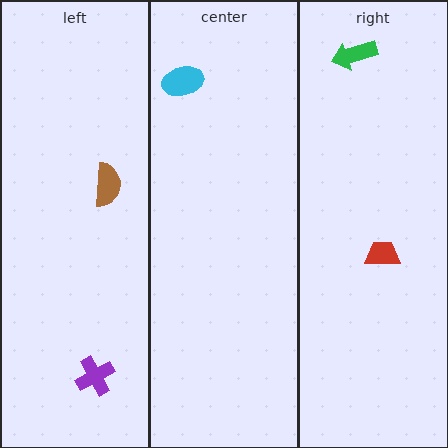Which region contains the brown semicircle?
The left region.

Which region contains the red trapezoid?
The right region.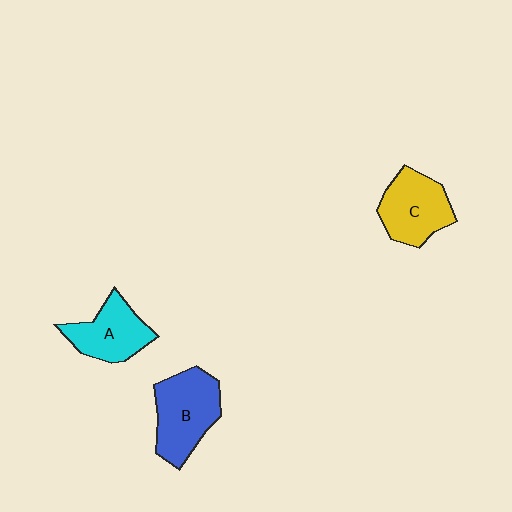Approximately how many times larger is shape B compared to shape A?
Approximately 1.3 times.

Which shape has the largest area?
Shape B (blue).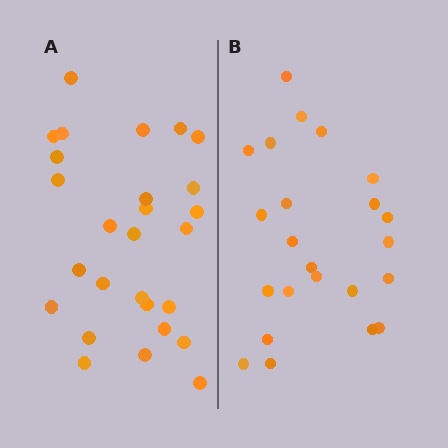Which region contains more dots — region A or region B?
Region A (the left region) has more dots.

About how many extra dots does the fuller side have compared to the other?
Region A has about 4 more dots than region B.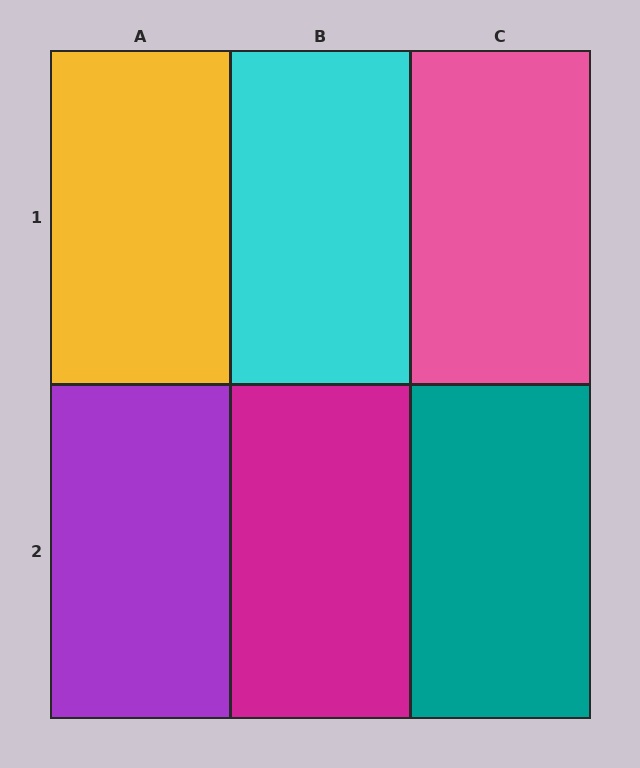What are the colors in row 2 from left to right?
Purple, magenta, teal.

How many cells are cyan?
1 cell is cyan.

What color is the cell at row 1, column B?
Cyan.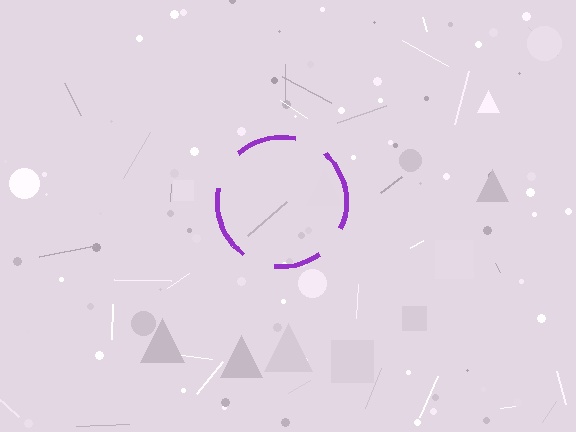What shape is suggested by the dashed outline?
The dashed outline suggests a circle.